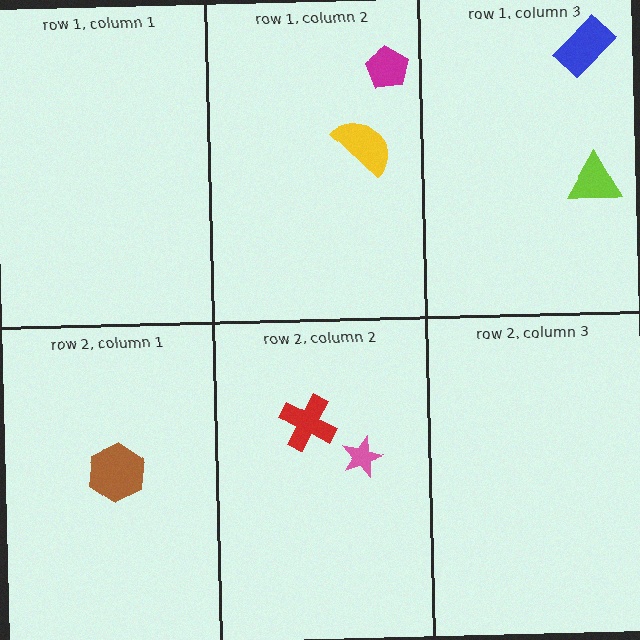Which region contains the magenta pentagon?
The row 1, column 2 region.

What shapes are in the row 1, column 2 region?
The yellow semicircle, the magenta pentagon.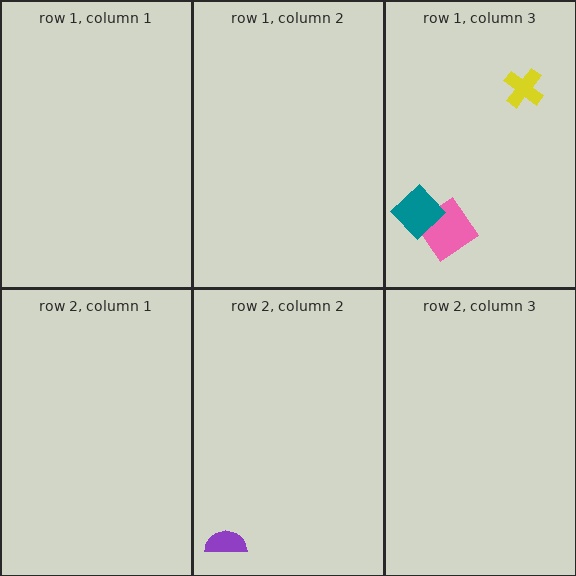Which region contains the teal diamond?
The row 1, column 3 region.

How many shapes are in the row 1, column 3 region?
3.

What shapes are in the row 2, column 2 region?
The purple semicircle.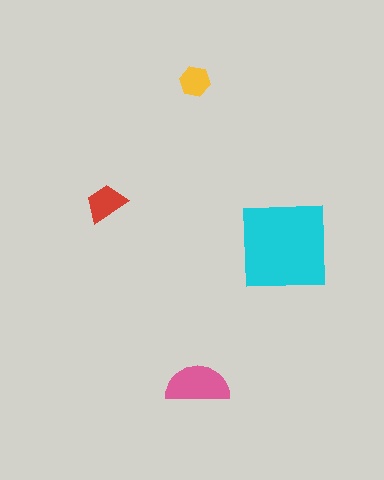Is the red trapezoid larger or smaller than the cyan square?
Smaller.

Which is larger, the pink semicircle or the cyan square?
The cyan square.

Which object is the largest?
The cyan square.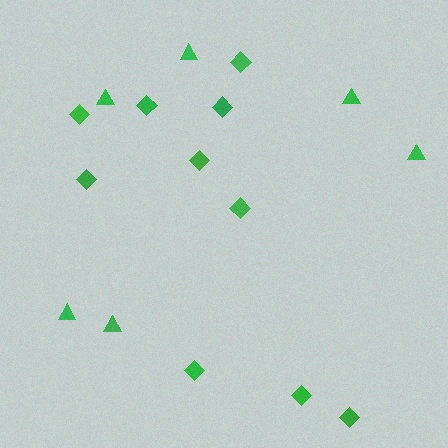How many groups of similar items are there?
There are 2 groups: one group of triangles (6) and one group of diamonds (10).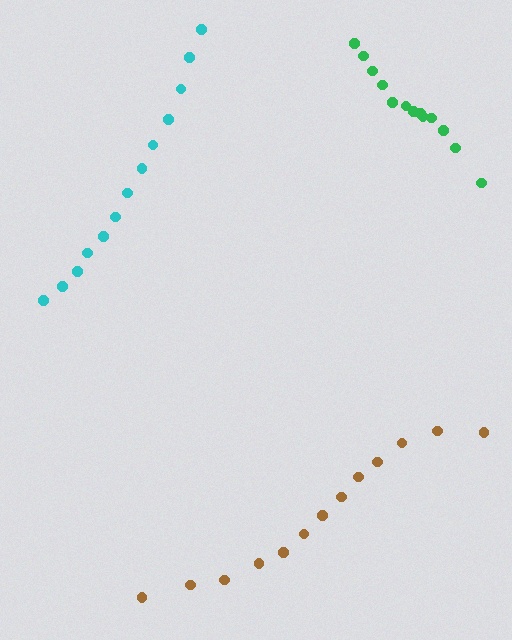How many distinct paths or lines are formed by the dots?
There are 3 distinct paths.